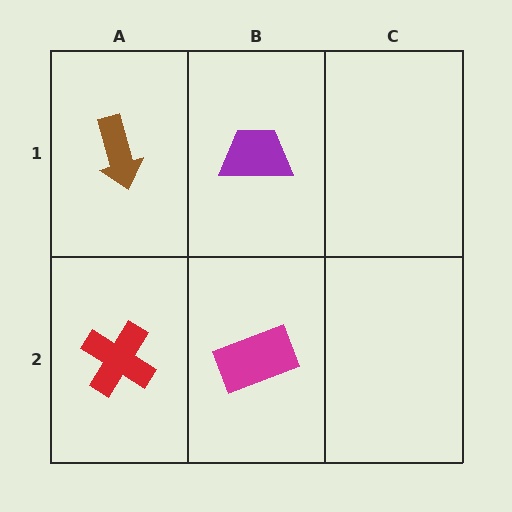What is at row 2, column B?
A magenta rectangle.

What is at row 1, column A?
A brown arrow.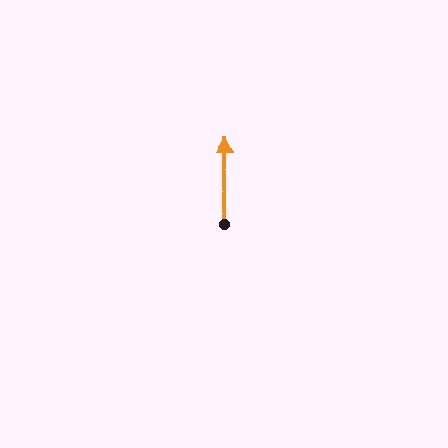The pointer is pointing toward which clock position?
Roughly 12 o'clock.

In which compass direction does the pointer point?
North.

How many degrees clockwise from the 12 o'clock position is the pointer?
Approximately 3 degrees.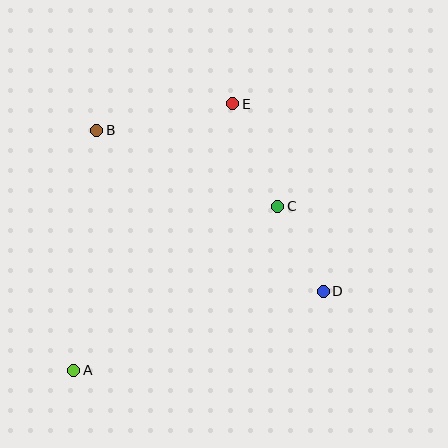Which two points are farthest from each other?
Points A and E are farthest from each other.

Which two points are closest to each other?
Points C and D are closest to each other.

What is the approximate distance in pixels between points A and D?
The distance between A and D is approximately 261 pixels.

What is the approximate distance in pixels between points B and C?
The distance between B and C is approximately 196 pixels.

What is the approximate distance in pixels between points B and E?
The distance between B and E is approximately 139 pixels.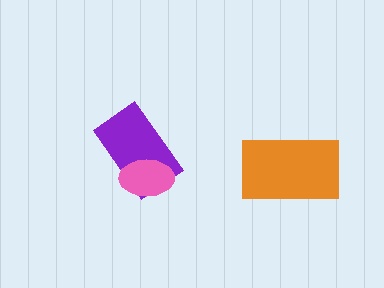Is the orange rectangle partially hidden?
No, no other shape covers it.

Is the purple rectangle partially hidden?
Yes, it is partially covered by another shape.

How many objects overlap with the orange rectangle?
0 objects overlap with the orange rectangle.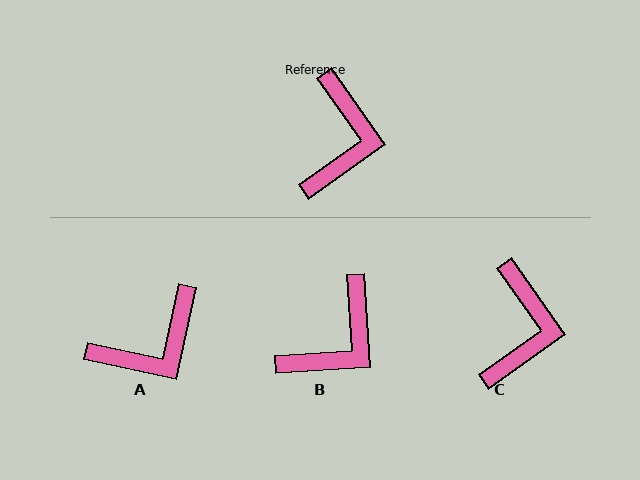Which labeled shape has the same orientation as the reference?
C.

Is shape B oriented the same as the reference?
No, it is off by about 32 degrees.